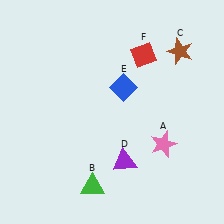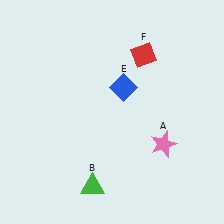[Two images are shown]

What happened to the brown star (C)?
The brown star (C) was removed in Image 2. It was in the top-right area of Image 1.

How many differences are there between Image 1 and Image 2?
There are 2 differences between the two images.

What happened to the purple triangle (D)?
The purple triangle (D) was removed in Image 2. It was in the bottom-right area of Image 1.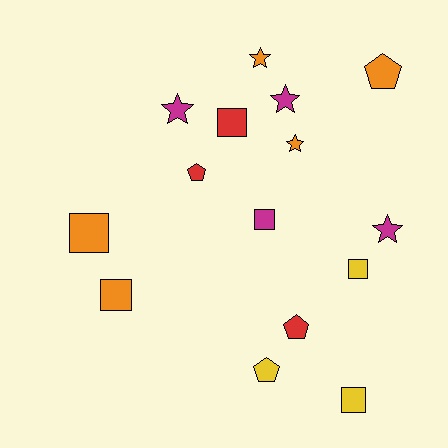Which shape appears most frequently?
Square, with 6 objects.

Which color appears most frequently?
Orange, with 5 objects.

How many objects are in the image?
There are 15 objects.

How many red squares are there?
There is 1 red square.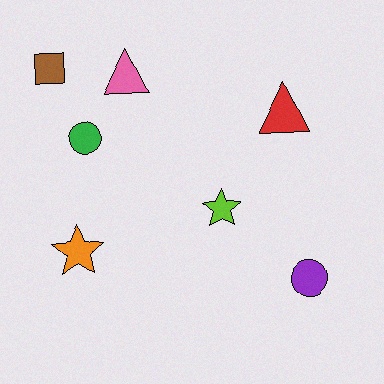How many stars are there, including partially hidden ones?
There are 2 stars.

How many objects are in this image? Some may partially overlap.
There are 7 objects.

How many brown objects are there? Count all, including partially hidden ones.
There is 1 brown object.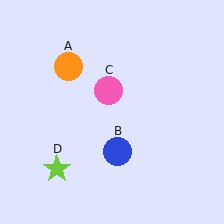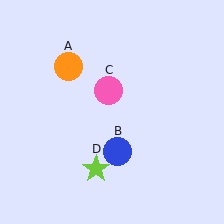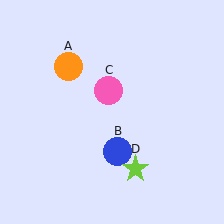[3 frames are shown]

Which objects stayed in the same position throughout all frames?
Orange circle (object A) and blue circle (object B) and pink circle (object C) remained stationary.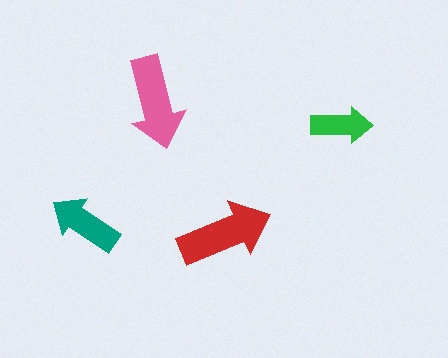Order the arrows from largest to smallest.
the red one, the pink one, the teal one, the green one.